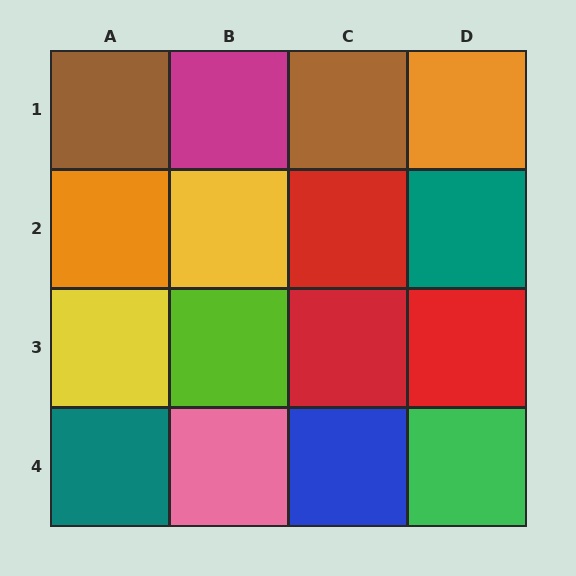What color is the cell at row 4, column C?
Blue.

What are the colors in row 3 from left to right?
Yellow, lime, red, red.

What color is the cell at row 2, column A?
Orange.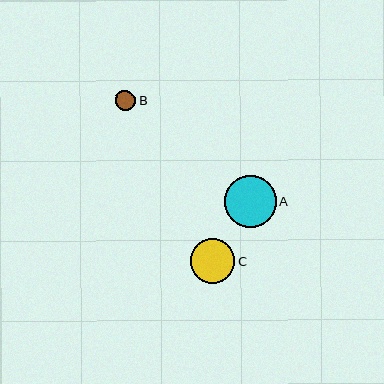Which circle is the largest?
Circle A is the largest with a size of approximately 51 pixels.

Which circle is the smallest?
Circle B is the smallest with a size of approximately 20 pixels.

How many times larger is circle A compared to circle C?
Circle A is approximately 1.1 times the size of circle C.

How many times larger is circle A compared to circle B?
Circle A is approximately 2.6 times the size of circle B.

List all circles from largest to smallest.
From largest to smallest: A, C, B.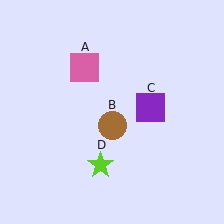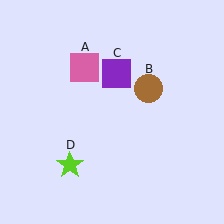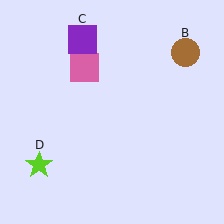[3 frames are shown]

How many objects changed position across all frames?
3 objects changed position: brown circle (object B), purple square (object C), lime star (object D).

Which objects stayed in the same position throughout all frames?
Pink square (object A) remained stationary.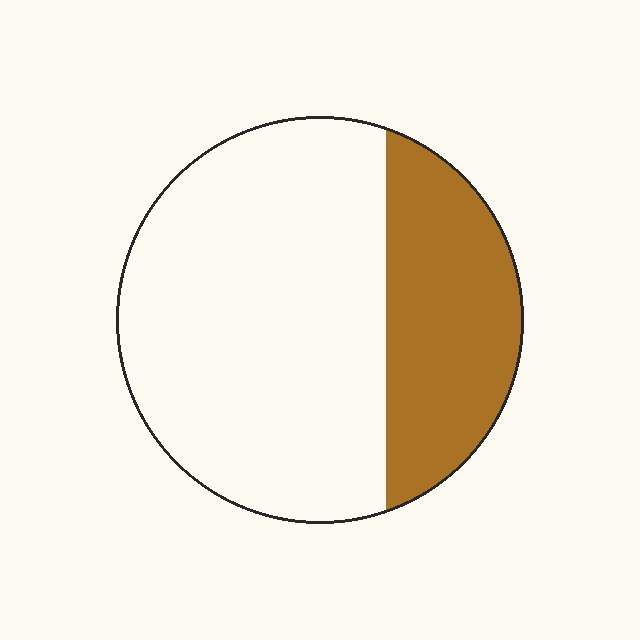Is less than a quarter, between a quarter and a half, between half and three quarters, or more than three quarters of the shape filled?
Between a quarter and a half.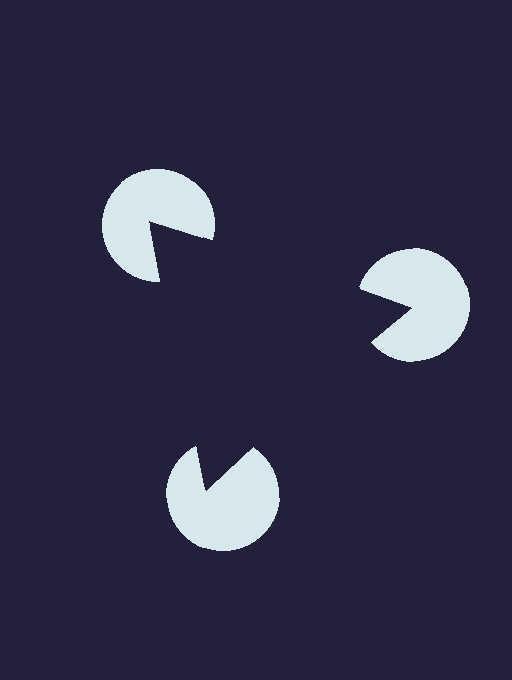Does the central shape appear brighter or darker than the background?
It typically appears slightly darker than the background, even though no actual brightness change is drawn.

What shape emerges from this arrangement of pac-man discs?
An illusory triangle — its edges are inferred from the aligned wedge cuts in the pac-man discs, not physically drawn.